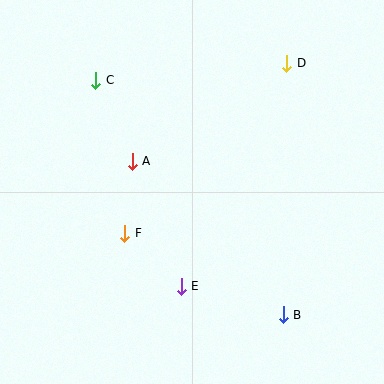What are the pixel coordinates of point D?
Point D is at (287, 63).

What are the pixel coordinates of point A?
Point A is at (132, 161).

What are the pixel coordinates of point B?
Point B is at (283, 315).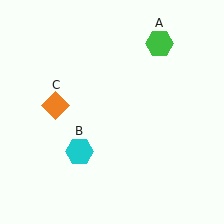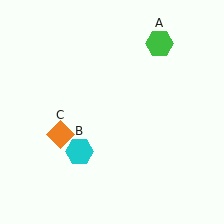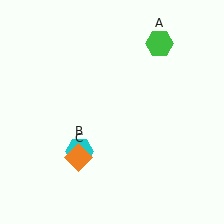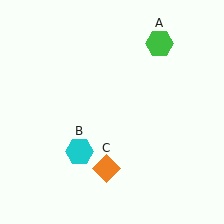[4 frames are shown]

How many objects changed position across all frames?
1 object changed position: orange diamond (object C).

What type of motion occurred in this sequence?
The orange diamond (object C) rotated counterclockwise around the center of the scene.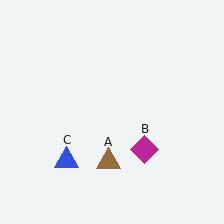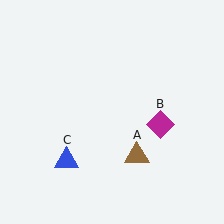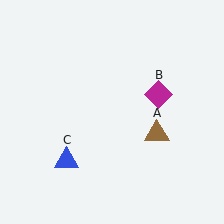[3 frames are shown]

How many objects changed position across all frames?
2 objects changed position: brown triangle (object A), magenta diamond (object B).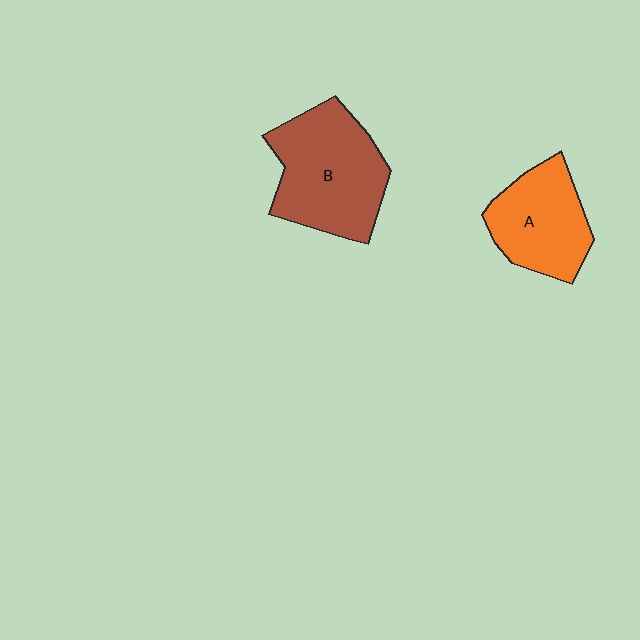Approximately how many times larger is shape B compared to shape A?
Approximately 1.4 times.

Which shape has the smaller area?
Shape A (orange).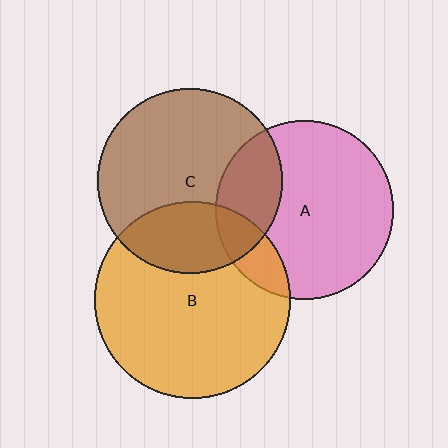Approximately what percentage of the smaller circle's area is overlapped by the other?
Approximately 25%.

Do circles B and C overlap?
Yes.